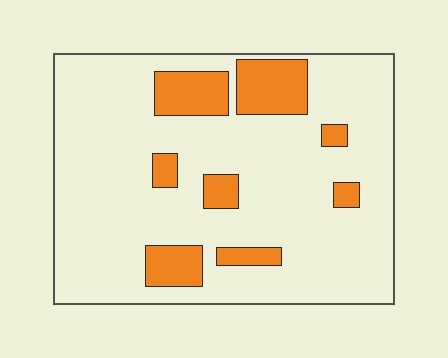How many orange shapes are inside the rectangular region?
8.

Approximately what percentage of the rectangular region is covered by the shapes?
Approximately 15%.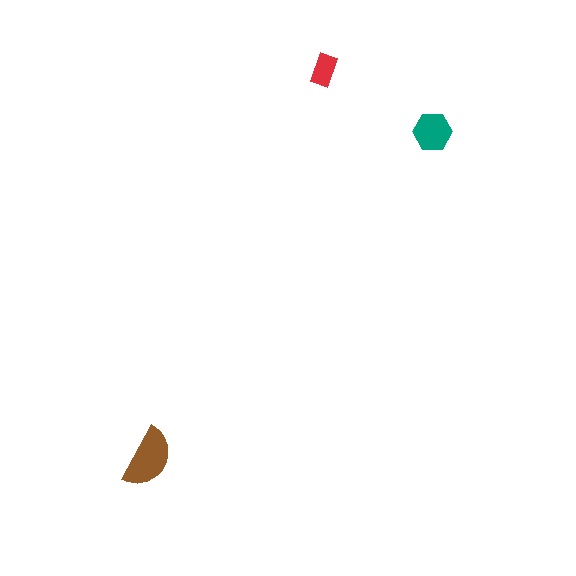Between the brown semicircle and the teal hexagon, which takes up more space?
The brown semicircle.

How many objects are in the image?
There are 3 objects in the image.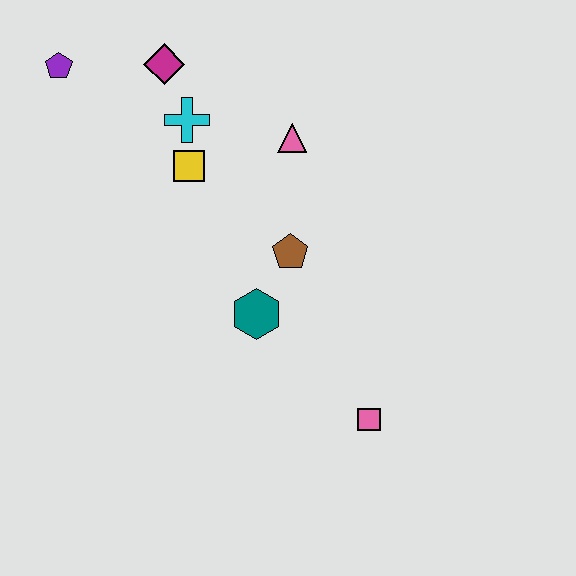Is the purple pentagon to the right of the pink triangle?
No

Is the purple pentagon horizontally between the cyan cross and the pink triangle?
No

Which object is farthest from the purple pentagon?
The pink square is farthest from the purple pentagon.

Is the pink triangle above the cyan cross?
No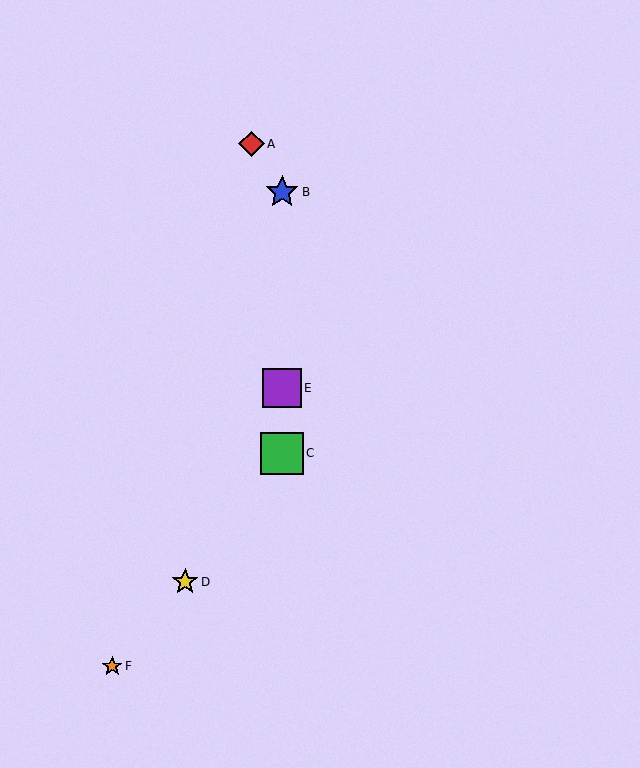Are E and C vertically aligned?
Yes, both are at x≈282.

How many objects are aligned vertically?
3 objects (B, C, E) are aligned vertically.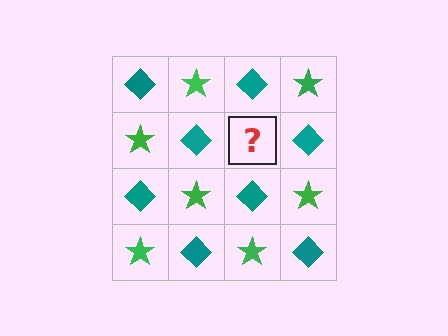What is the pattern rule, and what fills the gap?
The rule is that it alternates teal diamond and green star in a checkerboard pattern. The gap should be filled with a green star.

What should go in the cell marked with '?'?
The missing cell should contain a green star.